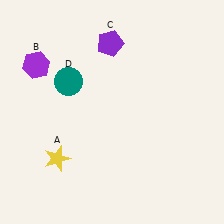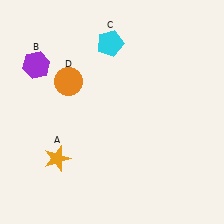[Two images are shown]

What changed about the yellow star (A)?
In Image 1, A is yellow. In Image 2, it changed to orange.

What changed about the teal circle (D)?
In Image 1, D is teal. In Image 2, it changed to orange.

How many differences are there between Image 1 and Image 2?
There are 3 differences between the two images.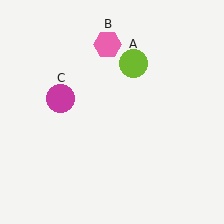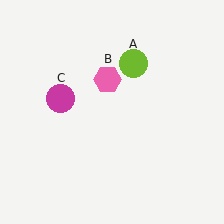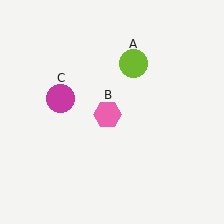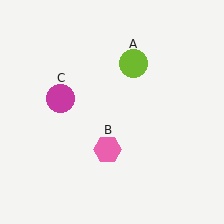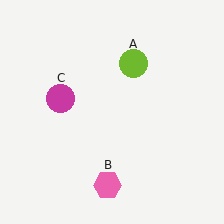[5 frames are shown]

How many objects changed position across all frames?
1 object changed position: pink hexagon (object B).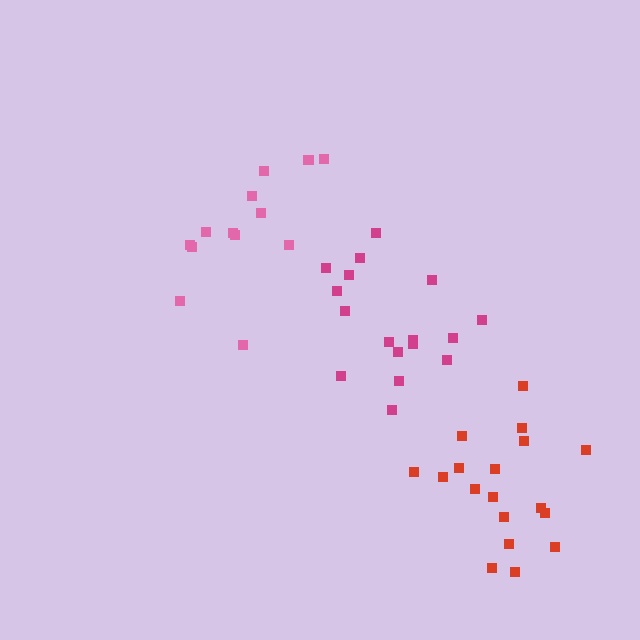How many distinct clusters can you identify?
There are 3 distinct clusters.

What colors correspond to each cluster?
The clusters are colored: magenta, pink, red.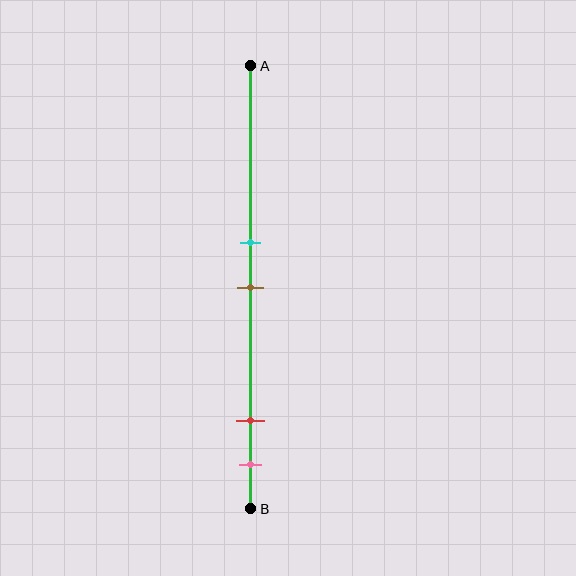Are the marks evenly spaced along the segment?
No, the marks are not evenly spaced.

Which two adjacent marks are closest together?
The cyan and brown marks are the closest adjacent pair.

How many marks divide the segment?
There are 4 marks dividing the segment.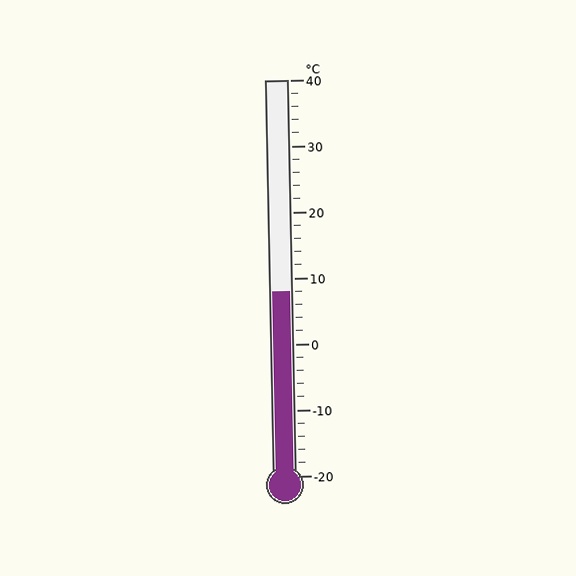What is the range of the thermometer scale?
The thermometer scale ranges from -20°C to 40°C.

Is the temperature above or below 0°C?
The temperature is above 0°C.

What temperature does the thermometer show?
The thermometer shows approximately 8°C.